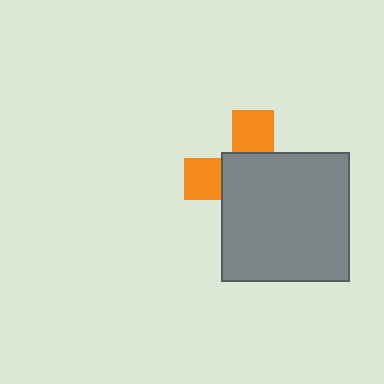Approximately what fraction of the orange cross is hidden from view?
Roughly 66% of the orange cross is hidden behind the gray square.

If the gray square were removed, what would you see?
You would see the complete orange cross.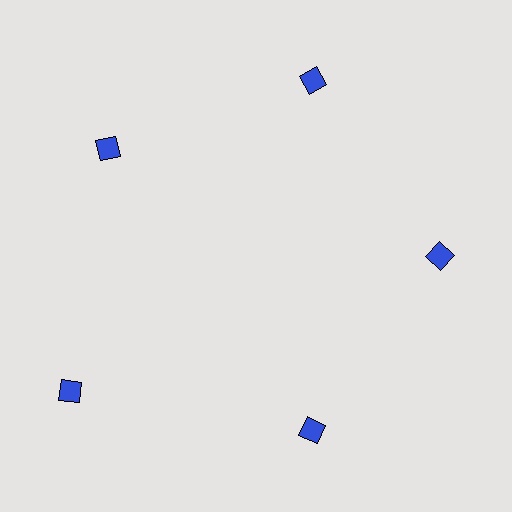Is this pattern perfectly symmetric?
No. The 5 blue diamonds are arranged in a ring, but one element near the 8 o'clock position is pushed outward from the center, breaking the 5-fold rotational symmetry.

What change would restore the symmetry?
The symmetry would be restored by moving it inward, back onto the ring so that all 5 diamonds sit at equal angles and equal distance from the center.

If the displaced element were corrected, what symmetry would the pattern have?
It would have 5-fold rotational symmetry — the pattern would map onto itself every 72 degrees.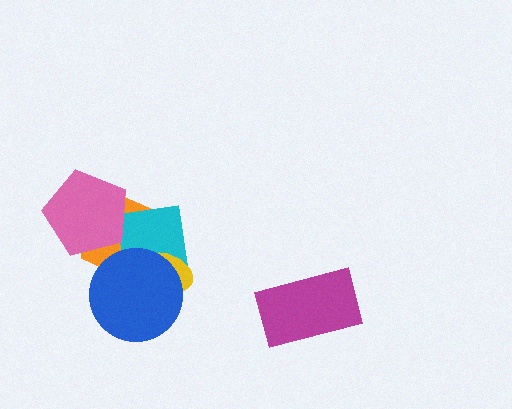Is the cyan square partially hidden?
Yes, it is partially covered by another shape.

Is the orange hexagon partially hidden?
Yes, it is partially covered by another shape.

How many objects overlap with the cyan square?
3 objects overlap with the cyan square.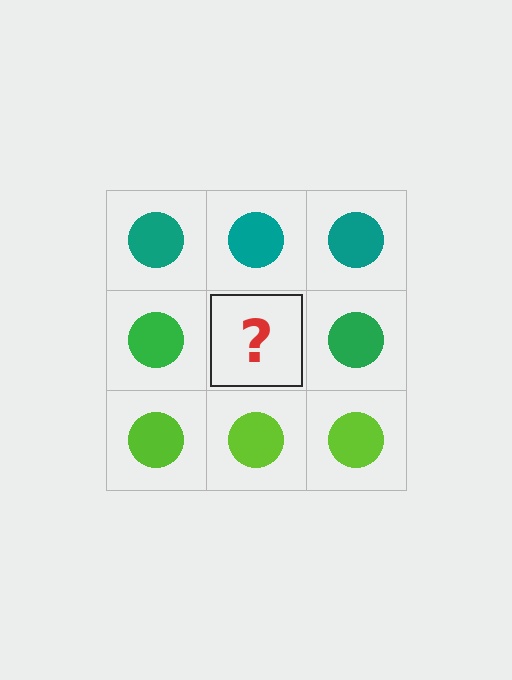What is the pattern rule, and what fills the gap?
The rule is that each row has a consistent color. The gap should be filled with a green circle.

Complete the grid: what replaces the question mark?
The question mark should be replaced with a green circle.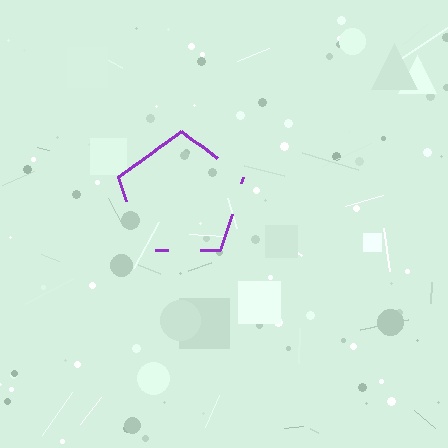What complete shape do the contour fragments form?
The contour fragments form a pentagon.